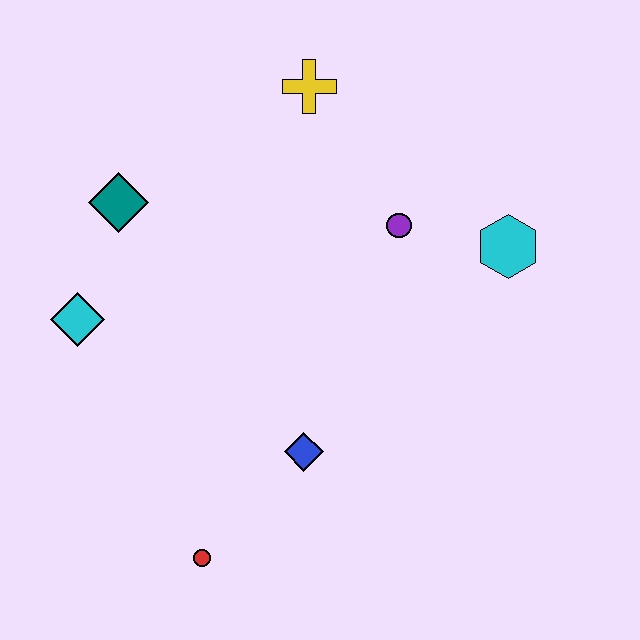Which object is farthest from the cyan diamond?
The cyan hexagon is farthest from the cyan diamond.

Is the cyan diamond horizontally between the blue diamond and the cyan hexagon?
No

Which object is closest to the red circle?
The blue diamond is closest to the red circle.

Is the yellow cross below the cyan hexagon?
No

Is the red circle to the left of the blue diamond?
Yes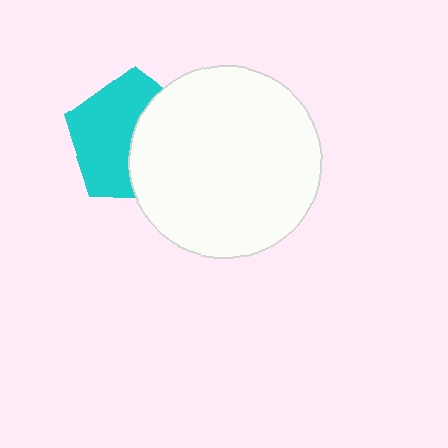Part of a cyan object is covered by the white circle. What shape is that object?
It is a pentagon.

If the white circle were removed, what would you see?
You would see the complete cyan pentagon.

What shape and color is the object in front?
The object in front is a white circle.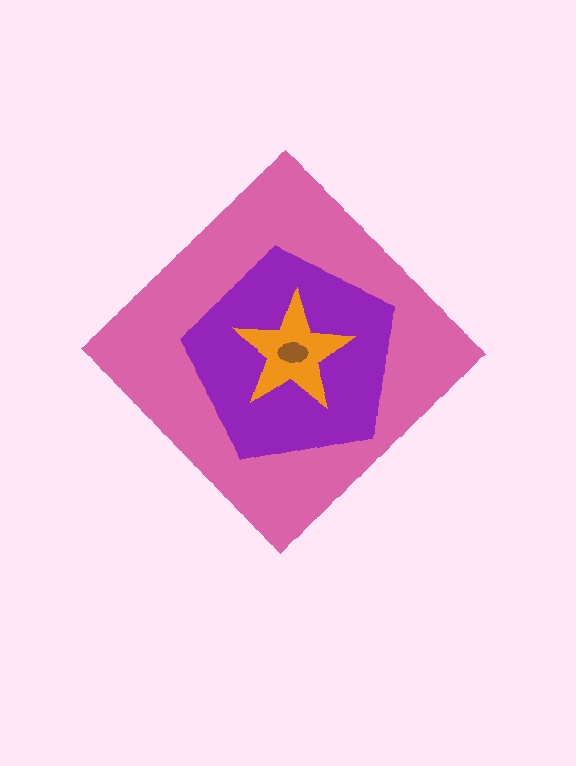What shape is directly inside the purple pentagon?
The orange star.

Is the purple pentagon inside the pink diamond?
Yes.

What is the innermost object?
The brown ellipse.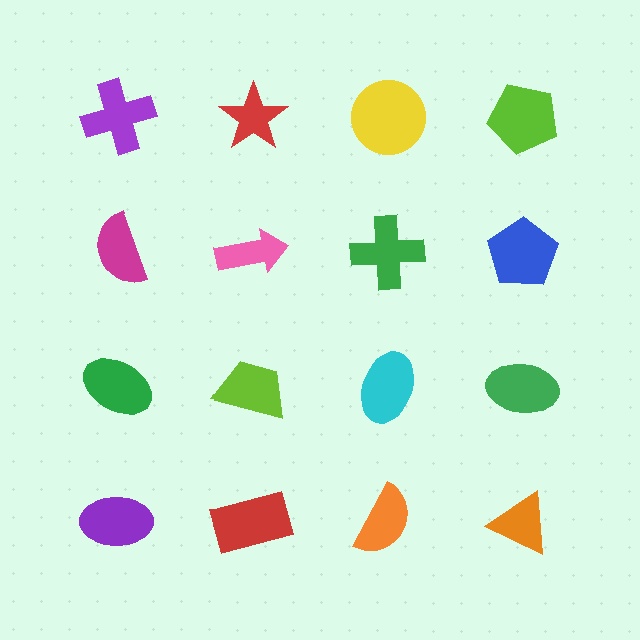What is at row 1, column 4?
A lime pentagon.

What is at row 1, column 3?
A yellow circle.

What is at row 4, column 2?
A red rectangle.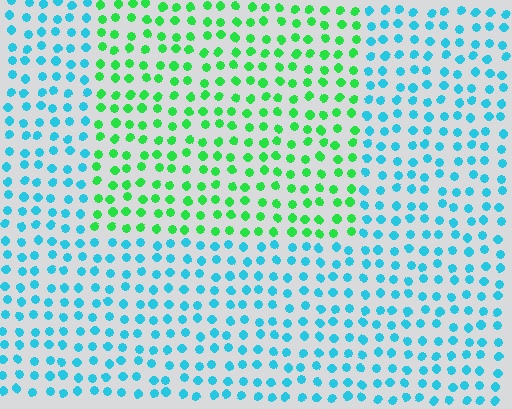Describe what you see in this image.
The image is filled with small cyan elements in a uniform arrangement. A rectangle-shaped region is visible where the elements are tinted to a slightly different hue, forming a subtle color boundary.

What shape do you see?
I see a rectangle.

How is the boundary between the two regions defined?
The boundary is defined purely by a slight shift in hue (about 59 degrees). Spacing, size, and orientation are identical on both sides.